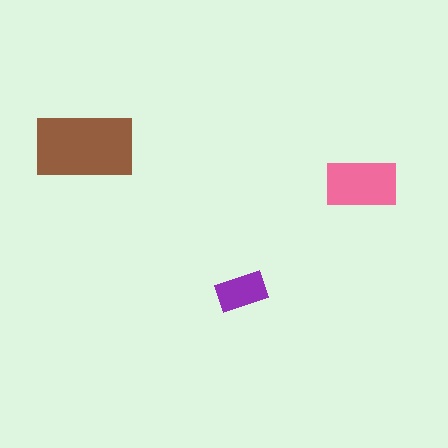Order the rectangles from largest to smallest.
the brown one, the pink one, the purple one.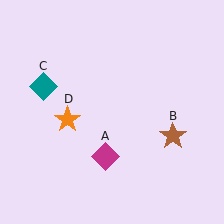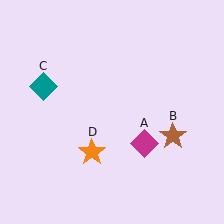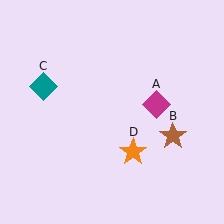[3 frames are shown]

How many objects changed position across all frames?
2 objects changed position: magenta diamond (object A), orange star (object D).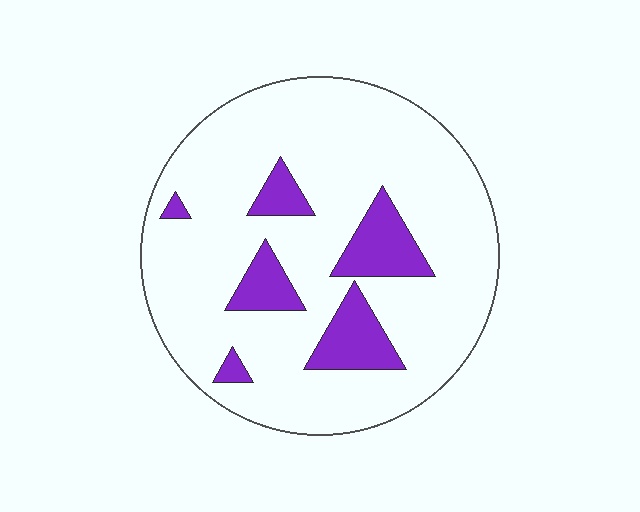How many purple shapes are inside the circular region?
6.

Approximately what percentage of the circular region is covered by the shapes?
Approximately 15%.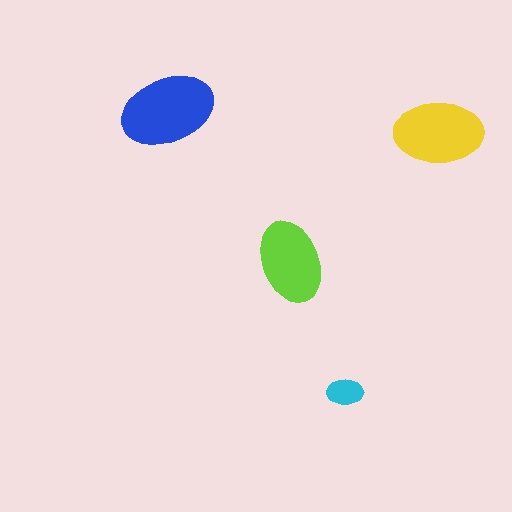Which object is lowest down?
The cyan ellipse is bottommost.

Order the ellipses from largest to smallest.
the blue one, the yellow one, the lime one, the cyan one.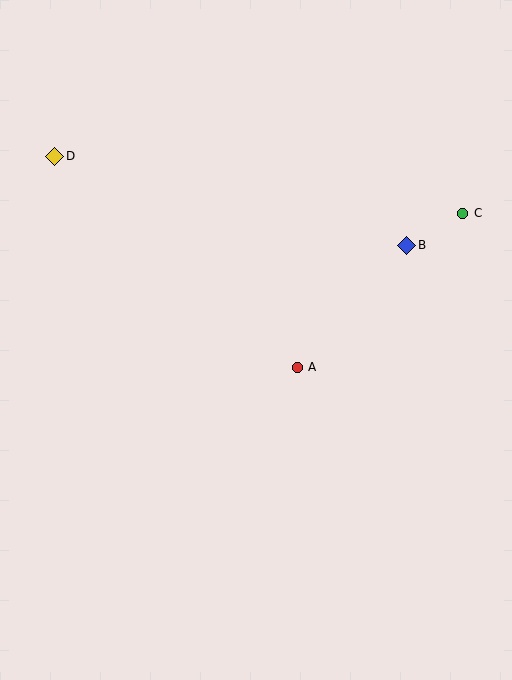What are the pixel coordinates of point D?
Point D is at (55, 156).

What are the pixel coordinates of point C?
Point C is at (463, 213).